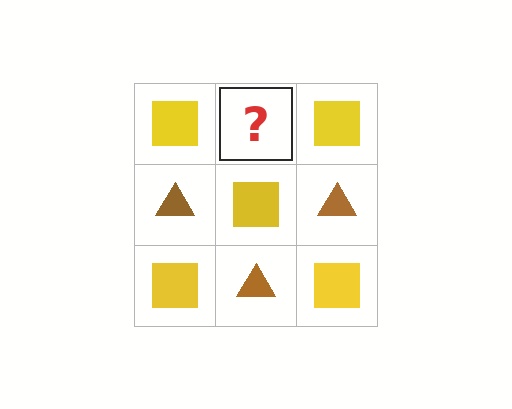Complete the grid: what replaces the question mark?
The question mark should be replaced with a brown triangle.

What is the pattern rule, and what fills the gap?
The rule is that it alternates yellow square and brown triangle in a checkerboard pattern. The gap should be filled with a brown triangle.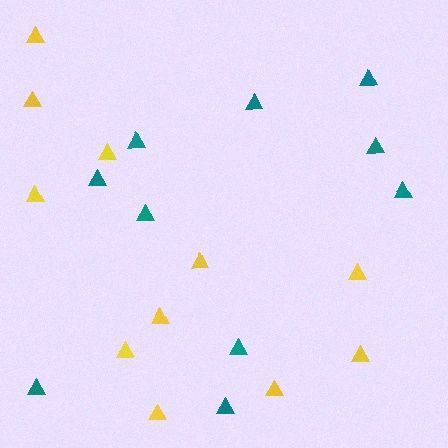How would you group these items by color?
There are 2 groups: one group of teal triangles (10) and one group of yellow triangles (11).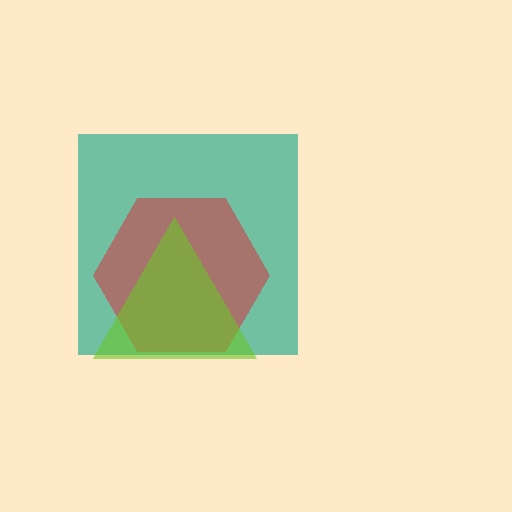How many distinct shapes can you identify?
There are 3 distinct shapes: a teal square, a red hexagon, a lime triangle.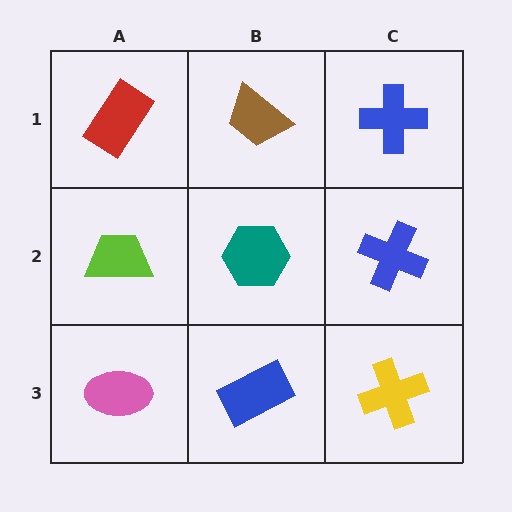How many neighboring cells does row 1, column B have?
3.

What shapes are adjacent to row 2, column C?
A blue cross (row 1, column C), a yellow cross (row 3, column C), a teal hexagon (row 2, column B).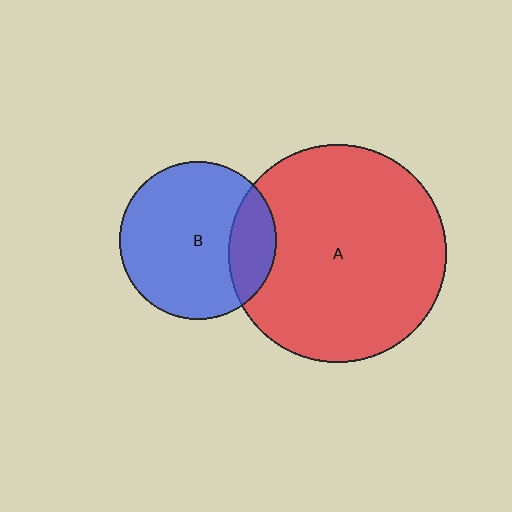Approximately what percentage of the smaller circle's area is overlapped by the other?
Approximately 20%.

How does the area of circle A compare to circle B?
Approximately 1.9 times.